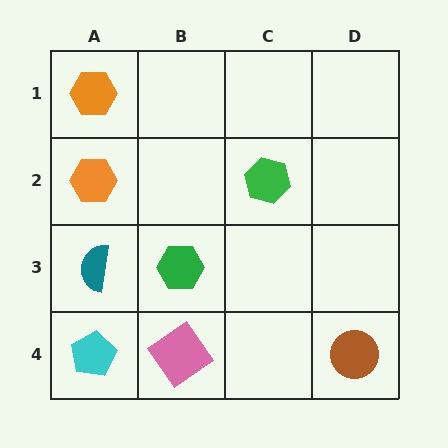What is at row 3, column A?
A teal semicircle.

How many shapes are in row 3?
2 shapes.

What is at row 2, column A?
An orange hexagon.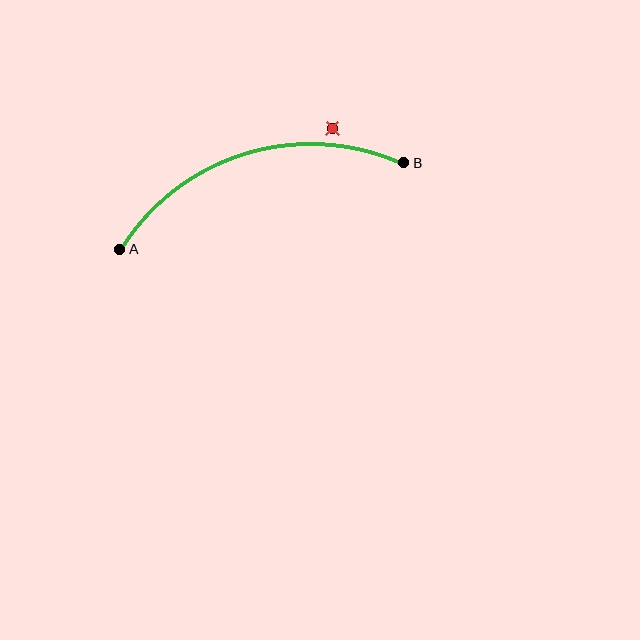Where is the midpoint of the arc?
The arc midpoint is the point on the curve farthest from the straight line joining A and B. It sits above that line.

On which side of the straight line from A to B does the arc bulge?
The arc bulges above the straight line connecting A and B.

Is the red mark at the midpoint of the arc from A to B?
No — the red mark does not lie on the arc at all. It sits slightly outside the curve.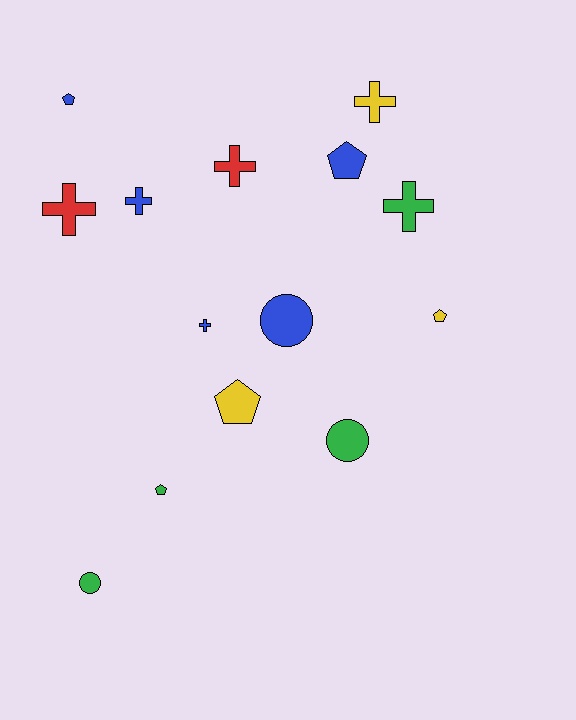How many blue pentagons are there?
There are 2 blue pentagons.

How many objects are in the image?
There are 14 objects.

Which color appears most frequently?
Blue, with 5 objects.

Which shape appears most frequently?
Cross, with 6 objects.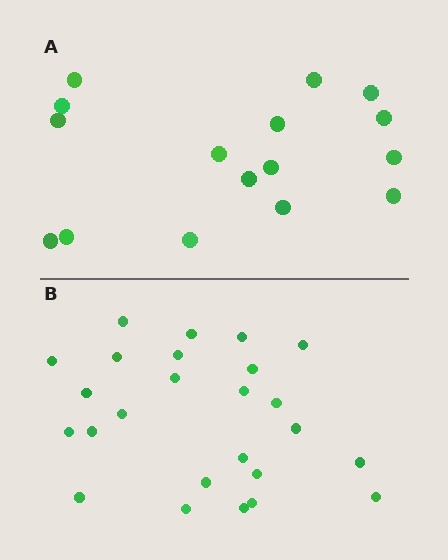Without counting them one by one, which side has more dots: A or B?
Region B (the bottom region) has more dots.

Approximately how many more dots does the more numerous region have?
Region B has roughly 8 or so more dots than region A.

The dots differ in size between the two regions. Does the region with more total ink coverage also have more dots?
No. Region A has more total ink coverage because its dots are larger, but region B actually contains more individual dots. Total area can be misleading — the number of items is what matters here.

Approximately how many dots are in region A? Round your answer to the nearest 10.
About 20 dots. (The exact count is 16, which rounds to 20.)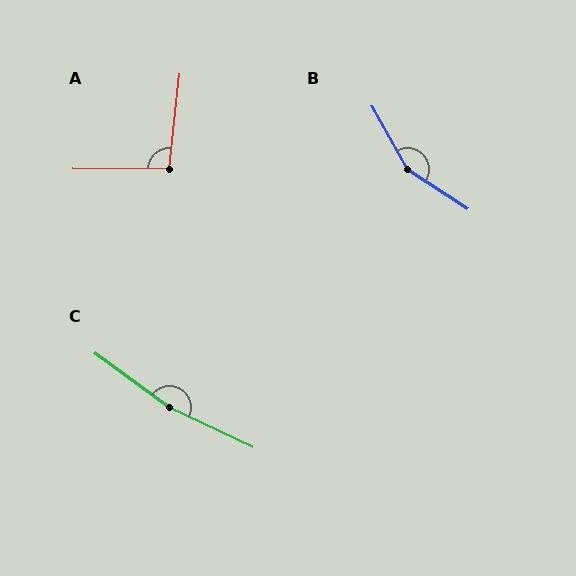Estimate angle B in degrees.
Approximately 152 degrees.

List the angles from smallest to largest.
A (96°), B (152°), C (169°).